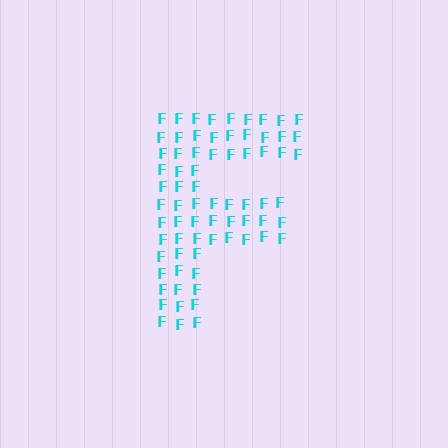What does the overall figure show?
The overall figure shows the letter F.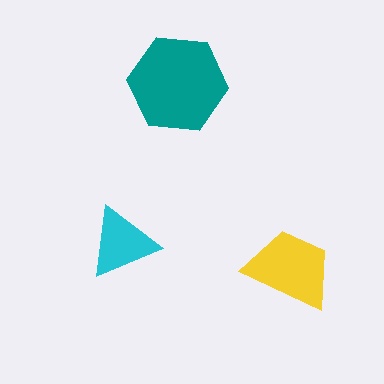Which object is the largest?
The teal hexagon.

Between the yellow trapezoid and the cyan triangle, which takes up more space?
The yellow trapezoid.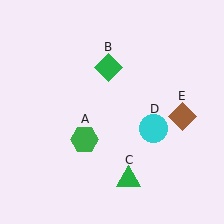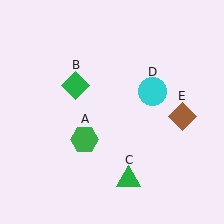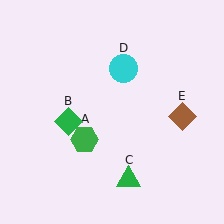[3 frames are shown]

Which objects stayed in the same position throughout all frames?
Green hexagon (object A) and green triangle (object C) and brown diamond (object E) remained stationary.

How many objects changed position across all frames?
2 objects changed position: green diamond (object B), cyan circle (object D).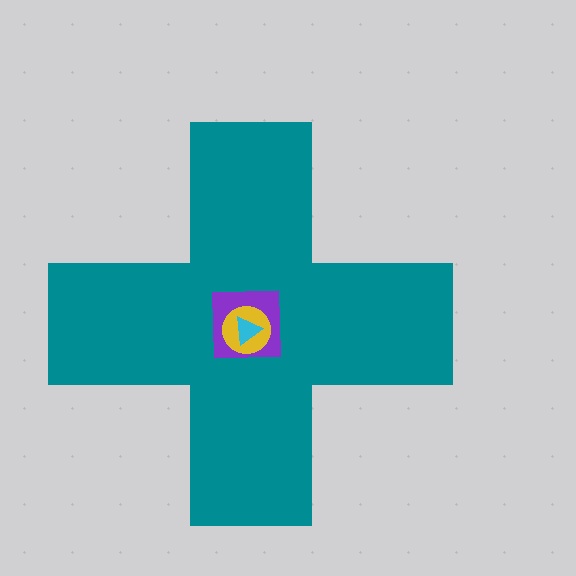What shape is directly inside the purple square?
The yellow circle.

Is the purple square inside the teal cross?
Yes.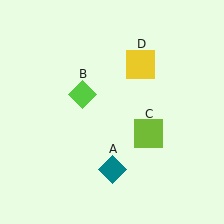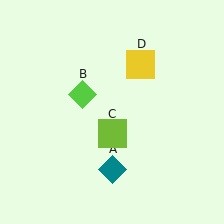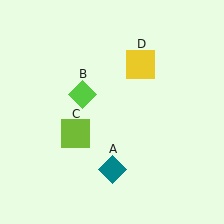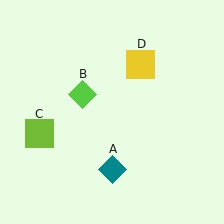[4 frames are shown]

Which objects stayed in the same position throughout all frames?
Teal diamond (object A) and lime diamond (object B) and yellow square (object D) remained stationary.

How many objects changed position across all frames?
1 object changed position: lime square (object C).